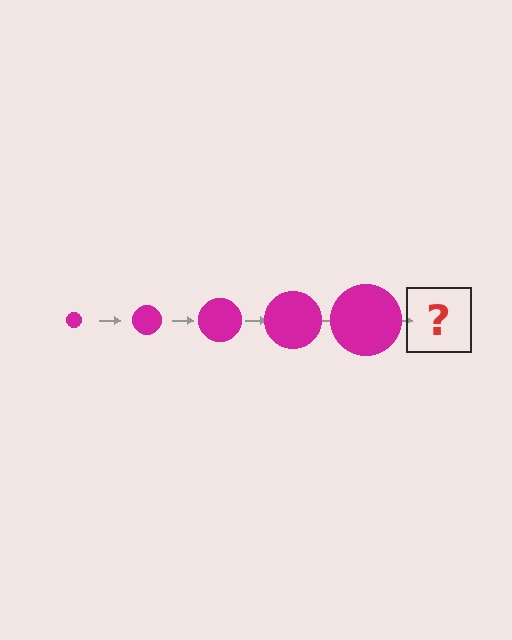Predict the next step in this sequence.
The next step is a magenta circle, larger than the previous one.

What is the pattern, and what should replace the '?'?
The pattern is that the circle gets progressively larger each step. The '?' should be a magenta circle, larger than the previous one.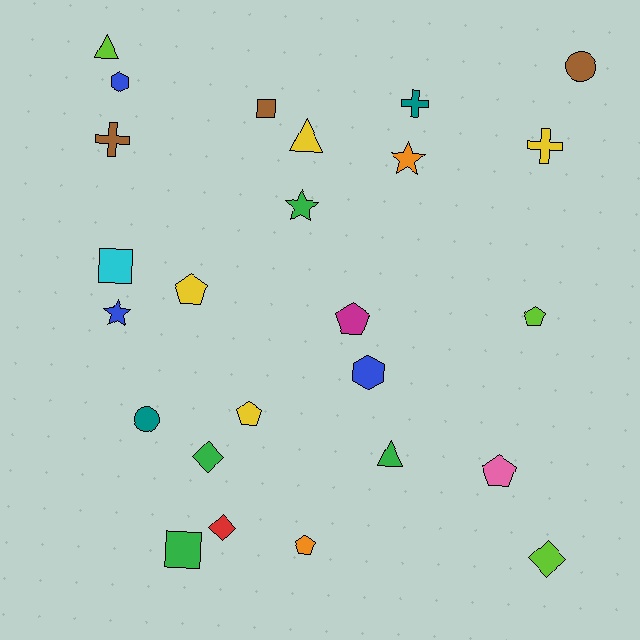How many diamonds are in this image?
There are 3 diamonds.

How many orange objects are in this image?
There are 2 orange objects.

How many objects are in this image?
There are 25 objects.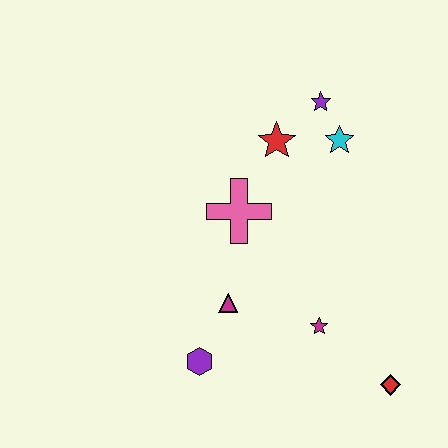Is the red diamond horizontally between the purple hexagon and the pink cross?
No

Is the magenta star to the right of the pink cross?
Yes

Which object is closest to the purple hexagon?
The magenta triangle is closest to the purple hexagon.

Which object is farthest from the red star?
The red diamond is farthest from the red star.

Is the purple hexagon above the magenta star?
No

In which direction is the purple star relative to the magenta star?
The purple star is above the magenta star.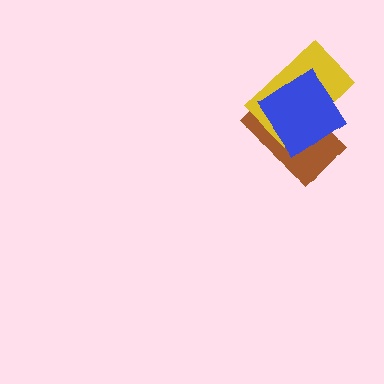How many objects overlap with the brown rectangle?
2 objects overlap with the brown rectangle.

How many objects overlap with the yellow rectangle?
2 objects overlap with the yellow rectangle.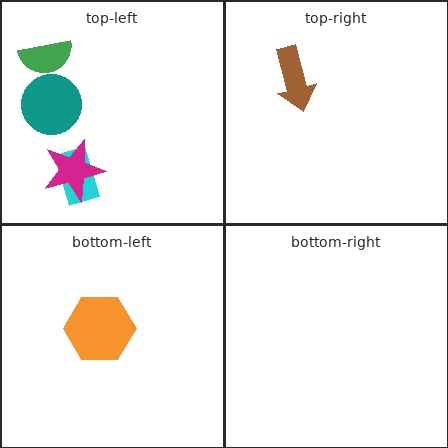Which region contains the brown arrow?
The top-right region.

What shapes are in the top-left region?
The teal circle, the cyan rectangle, the green semicircle, the magenta star.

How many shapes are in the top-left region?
4.